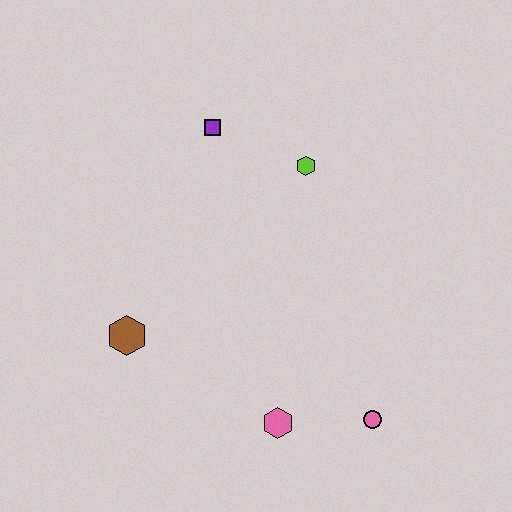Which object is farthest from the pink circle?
The purple square is farthest from the pink circle.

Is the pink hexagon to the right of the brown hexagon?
Yes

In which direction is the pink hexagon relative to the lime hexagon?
The pink hexagon is below the lime hexagon.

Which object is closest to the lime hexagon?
The purple square is closest to the lime hexagon.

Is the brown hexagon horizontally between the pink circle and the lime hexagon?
No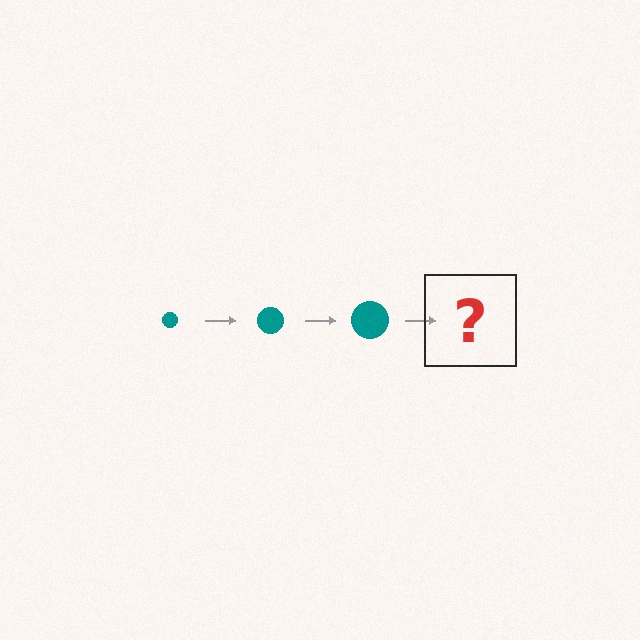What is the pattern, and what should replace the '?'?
The pattern is that the circle gets progressively larger each step. The '?' should be a teal circle, larger than the previous one.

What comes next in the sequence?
The next element should be a teal circle, larger than the previous one.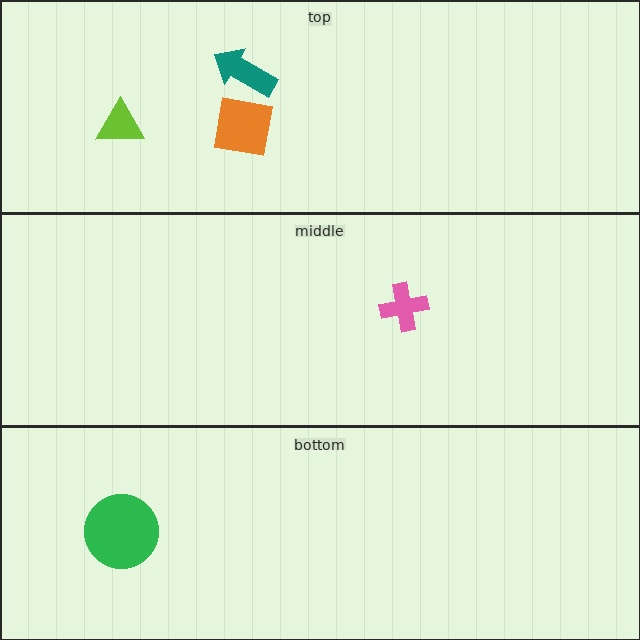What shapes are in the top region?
The lime triangle, the orange square, the teal arrow.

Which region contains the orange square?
The top region.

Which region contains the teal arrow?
The top region.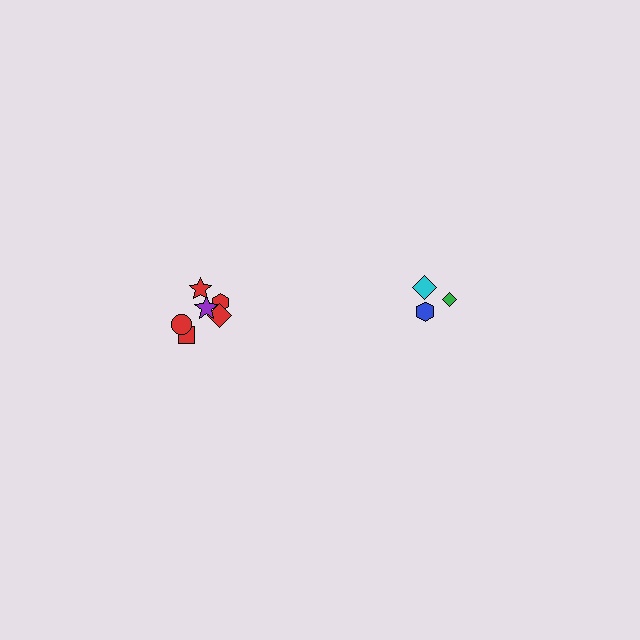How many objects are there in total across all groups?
There are 9 objects.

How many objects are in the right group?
There are 3 objects.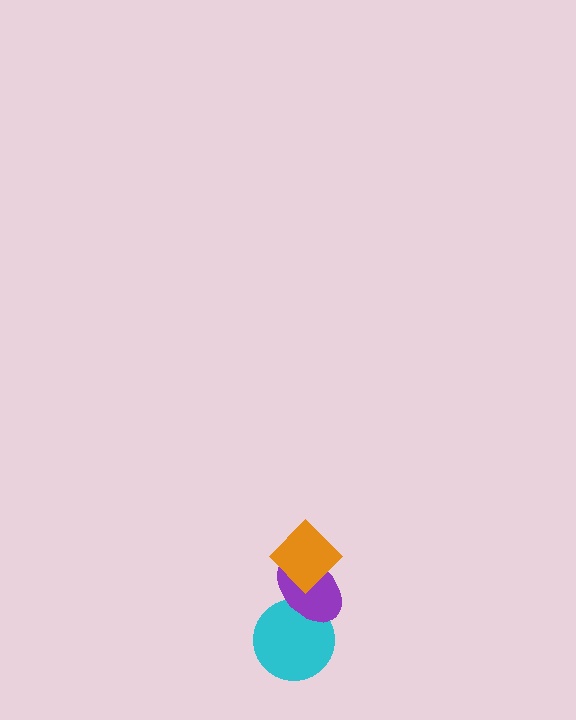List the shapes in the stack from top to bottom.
From top to bottom: the orange diamond, the purple ellipse, the cyan circle.